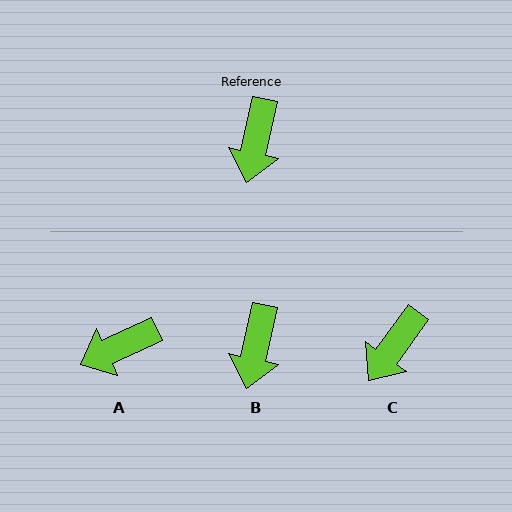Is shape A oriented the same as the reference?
No, it is off by about 53 degrees.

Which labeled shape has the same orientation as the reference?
B.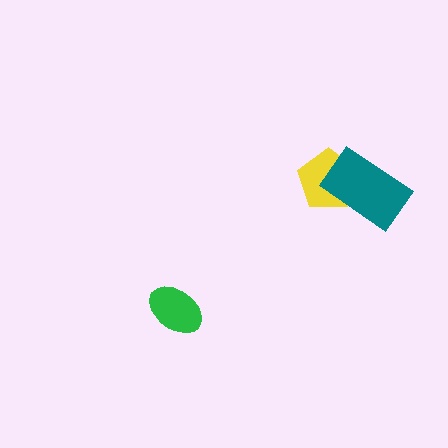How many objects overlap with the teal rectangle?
1 object overlaps with the teal rectangle.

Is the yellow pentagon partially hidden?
Yes, it is partially covered by another shape.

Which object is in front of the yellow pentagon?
The teal rectangle is in front of the yellow pentagon.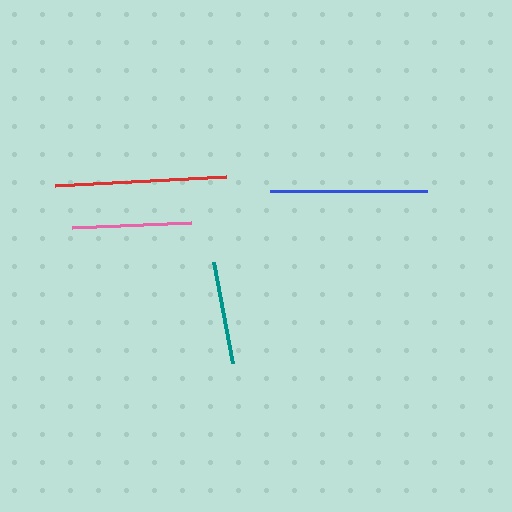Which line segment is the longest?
The red line is the longest at approximately 171 pixels.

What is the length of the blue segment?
The blue segment is approximately 156 pixels long.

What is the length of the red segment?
The red segment is approximately 171 pixels long.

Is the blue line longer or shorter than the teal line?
The blue line is longer than the teal line.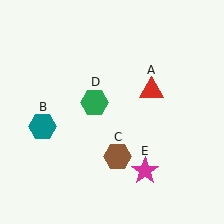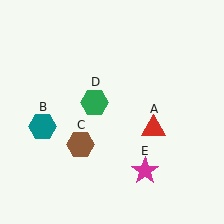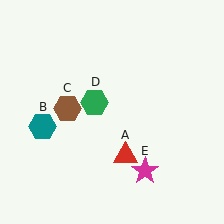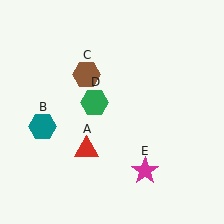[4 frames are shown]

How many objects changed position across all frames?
2 objects changed position: red triangle (object A), brown hexagon (object C).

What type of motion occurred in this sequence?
The red triangle (object A), brown hexagon (object C) rotated clockwise around the center of the scene.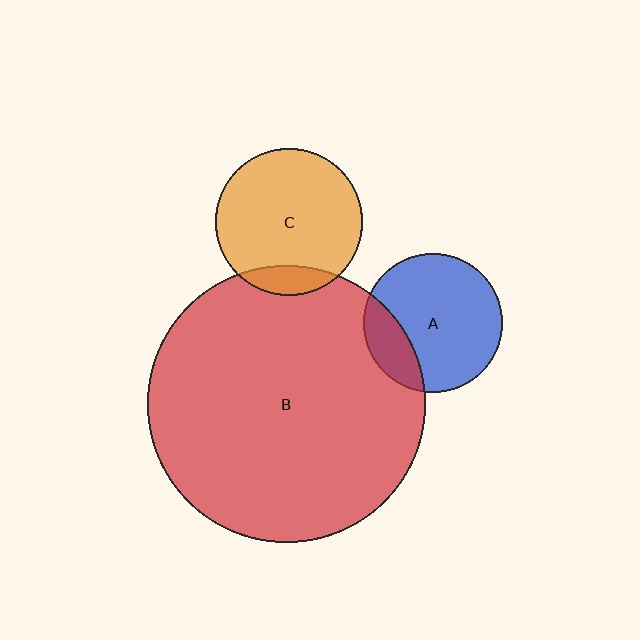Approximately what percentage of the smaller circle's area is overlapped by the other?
Approximately 10%.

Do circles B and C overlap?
Yes.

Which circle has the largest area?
Circle B (red).